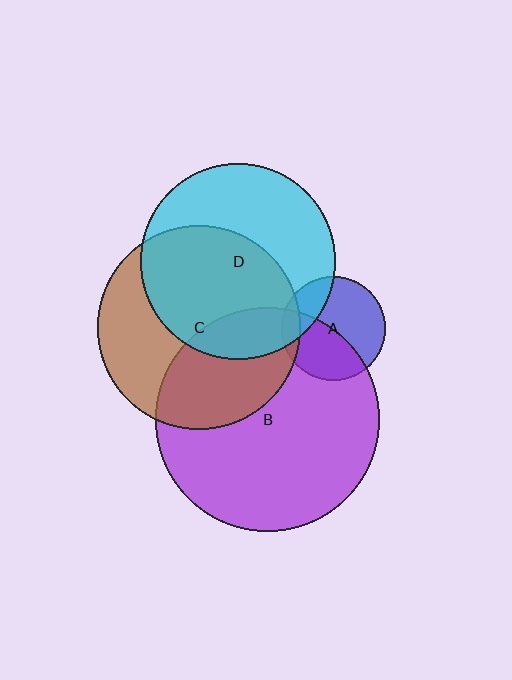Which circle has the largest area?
Circle B (purple).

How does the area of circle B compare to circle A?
Approximately 4.6 times.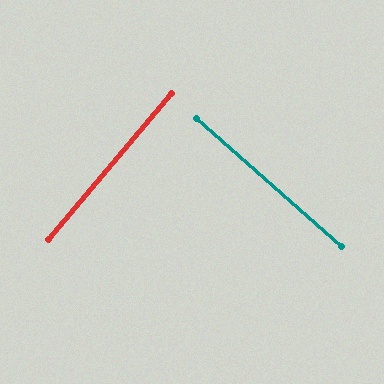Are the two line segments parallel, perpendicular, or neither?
Perpendicular — they meet at approximately 89°.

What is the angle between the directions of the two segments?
Approximately 89 degrees.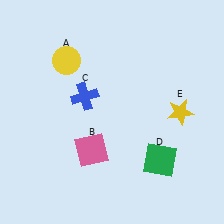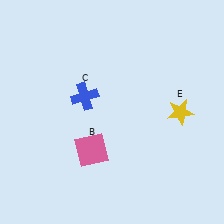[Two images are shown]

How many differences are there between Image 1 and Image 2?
There are 2 differences between the two images.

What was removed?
The green square (D), the yellow circle (A) were removed in Image 2.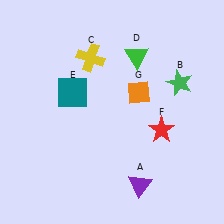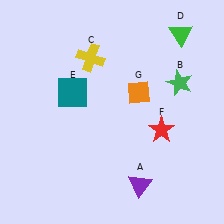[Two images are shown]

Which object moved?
The green triangle (D) moved right.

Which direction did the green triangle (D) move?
The green triangle (D) moved right.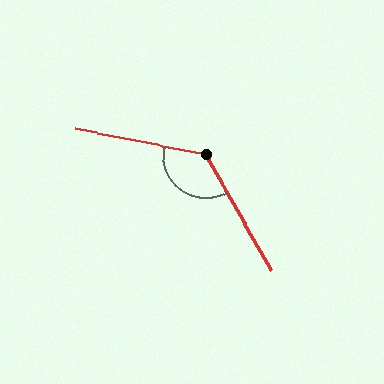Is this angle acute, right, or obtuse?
It is obtuse.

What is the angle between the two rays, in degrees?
Approximately 131 degrees.